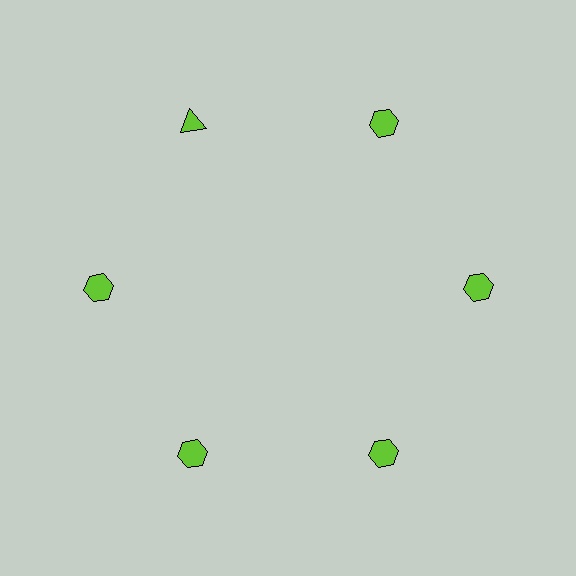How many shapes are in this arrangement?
There are 6 shapes arranged in a ring pattern.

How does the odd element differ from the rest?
It has a different shape: triangle instead of hexagon.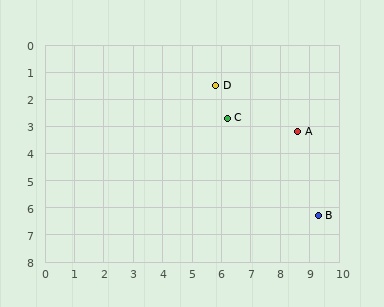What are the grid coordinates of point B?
Point B is at approximately (9.3, 6.3).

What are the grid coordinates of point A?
Point A is at approximately (8.6, 3.2).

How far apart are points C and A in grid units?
Points C and A are about 2.5 grid units apart.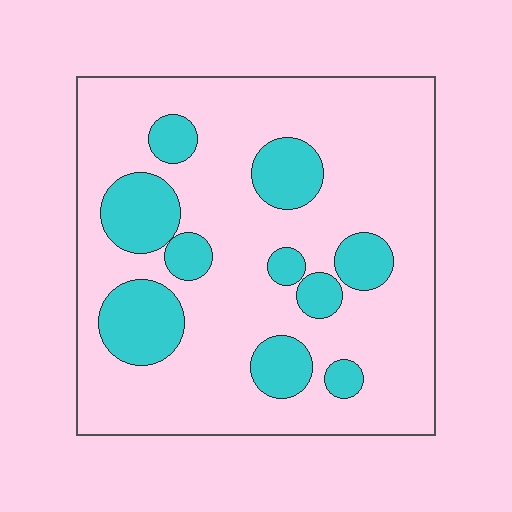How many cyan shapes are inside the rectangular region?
10.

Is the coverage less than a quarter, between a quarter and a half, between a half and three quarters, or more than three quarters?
Less than a quarter.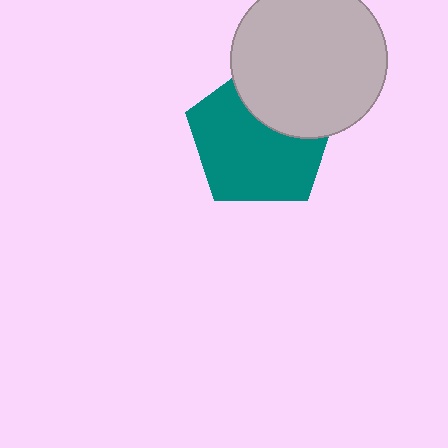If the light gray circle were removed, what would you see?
You would see the complete teal pentagon.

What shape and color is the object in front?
The object in front is a light gray circle.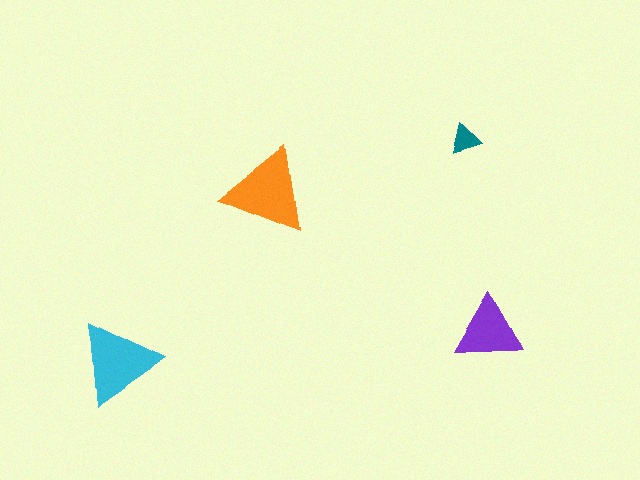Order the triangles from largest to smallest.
the orange one, the cyan one, the purple one, the teal one.